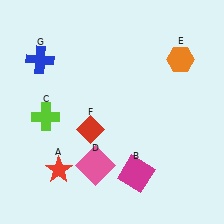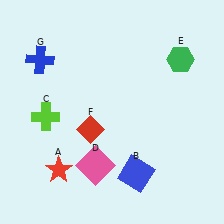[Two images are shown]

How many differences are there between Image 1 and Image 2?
There are 2 differences between the two images.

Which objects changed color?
B changed from magenta to blue. E changed from orange to green.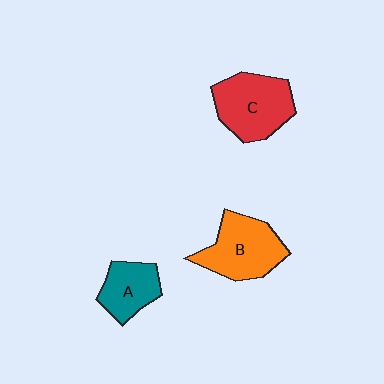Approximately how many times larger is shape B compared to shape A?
Approximately 1.5 times.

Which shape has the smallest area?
Shape A (teal).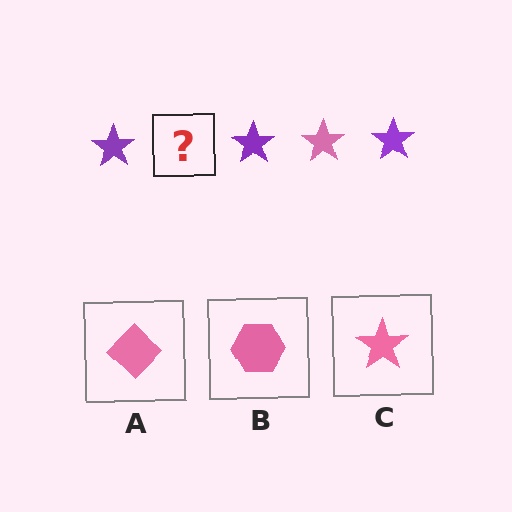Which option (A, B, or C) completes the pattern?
C.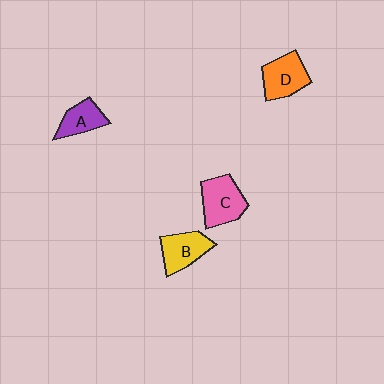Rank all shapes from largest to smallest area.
From largest to smallest: C (pink), D (orange), B (yellow), A (purple).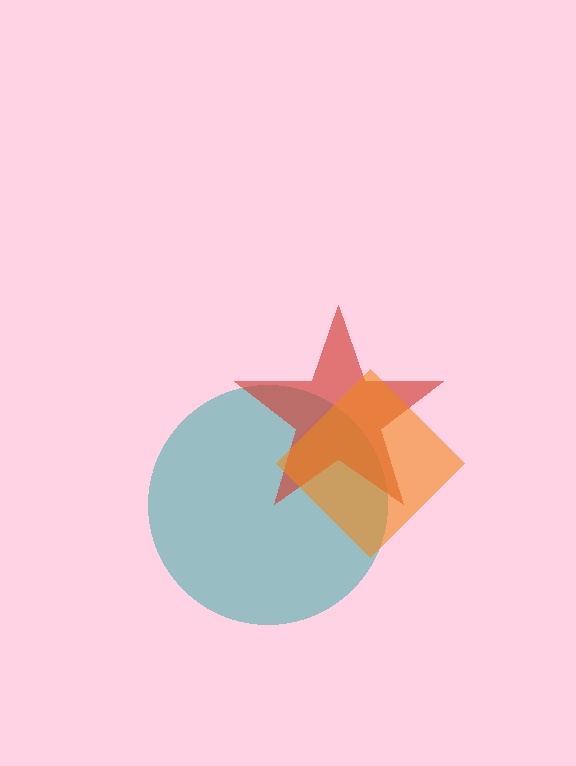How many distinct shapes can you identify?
There are 3 distinct shapes: a teal circle, a red star, an orange diamond.